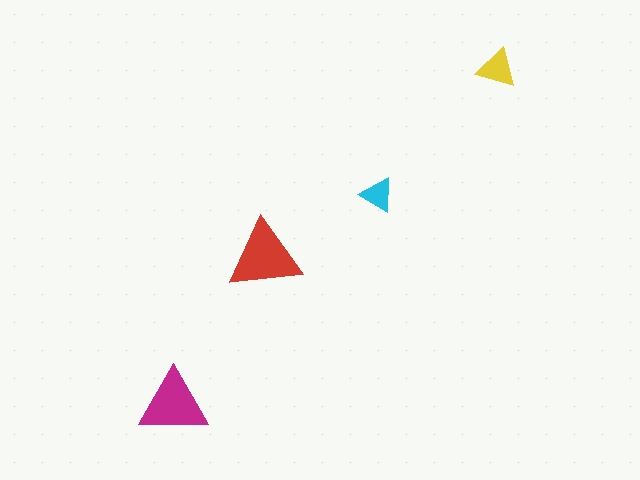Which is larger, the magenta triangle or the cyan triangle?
The magenta one.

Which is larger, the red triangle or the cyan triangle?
The red one.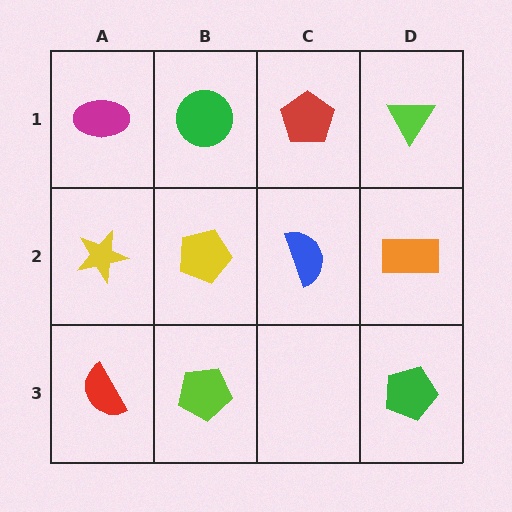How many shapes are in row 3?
3 shapes.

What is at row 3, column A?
A red semicircle.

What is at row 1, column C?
A red pentagon.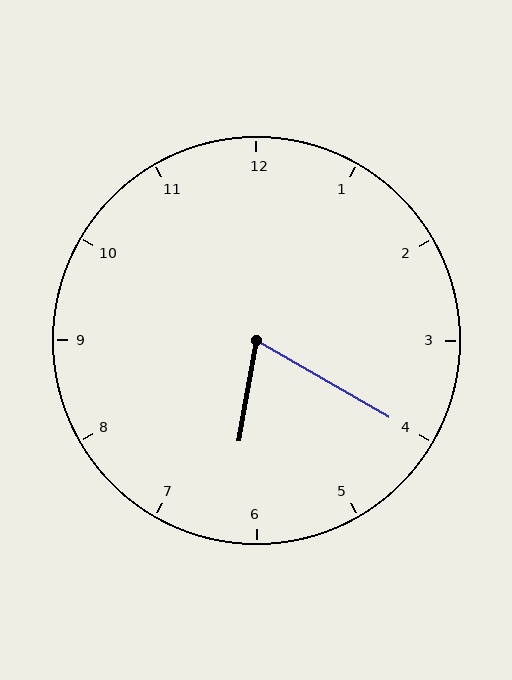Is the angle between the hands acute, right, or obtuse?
It is acute.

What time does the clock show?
6:20.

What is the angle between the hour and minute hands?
Approximately 70 degrees.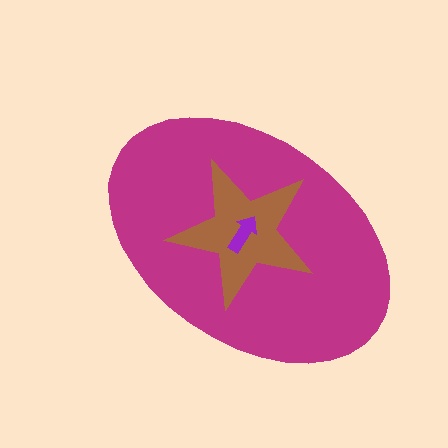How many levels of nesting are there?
3.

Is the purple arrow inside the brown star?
Yes.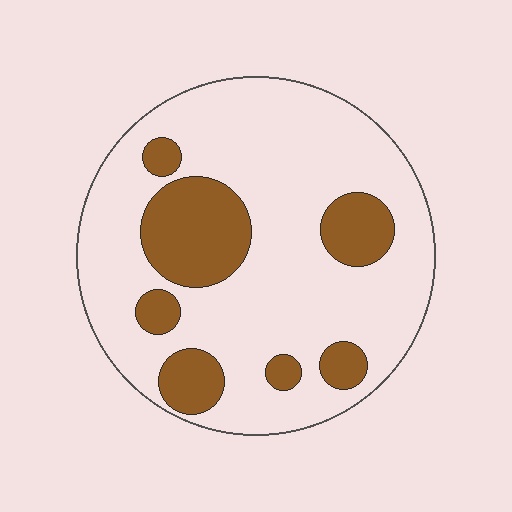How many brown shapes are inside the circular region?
7.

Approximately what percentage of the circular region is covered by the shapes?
Approximately 25%.